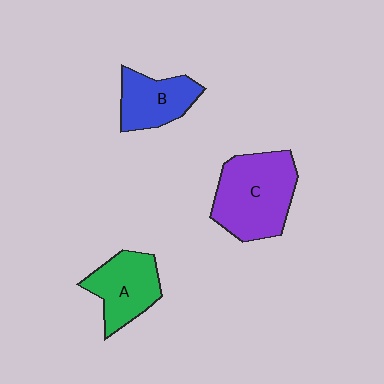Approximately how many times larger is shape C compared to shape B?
Approximately 1.6 times.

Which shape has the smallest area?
Shape B (blue).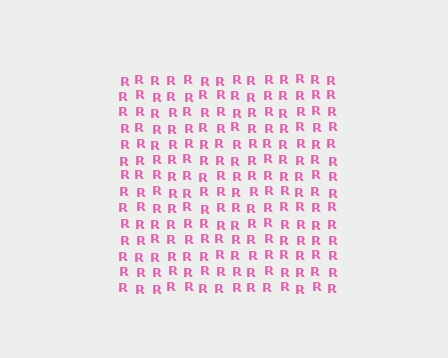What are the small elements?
The small elements are letter R's.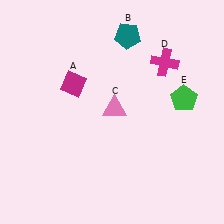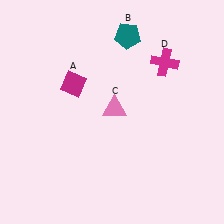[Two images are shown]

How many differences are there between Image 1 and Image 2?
There is 1 difference between the two images.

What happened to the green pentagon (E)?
The green pentagon (E) was removed in Image 2. It was in the top-right area of Image 1.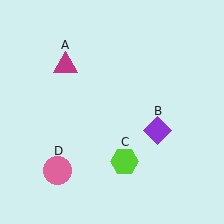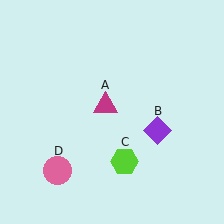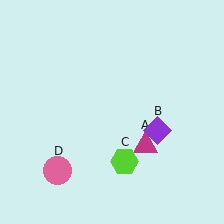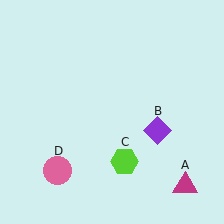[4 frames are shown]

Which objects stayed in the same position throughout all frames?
Purple diamond (object B) and lime hexagon (object C) and pink circle (object D) remained stationary.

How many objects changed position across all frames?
1 object changed position: magenta triangle (object A).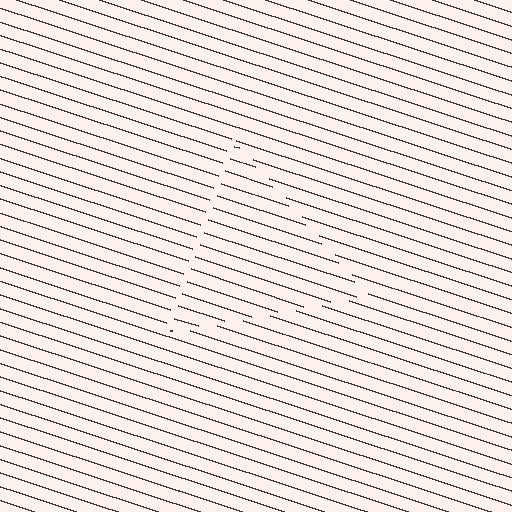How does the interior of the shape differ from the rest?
The interior of the shape contains the same grating, shifted by half a period — the contour is defined by the phase discontinuity where line-ends from the inner and outer gratings abut.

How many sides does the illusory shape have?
3 sides — the line-ends trace a triangle.